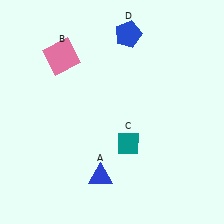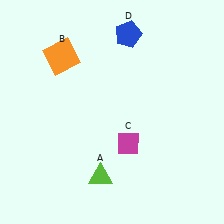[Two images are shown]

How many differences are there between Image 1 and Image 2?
There are 3 differences between the two images.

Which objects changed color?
A changed from blue to lime. B changed from pink to orange. C changed from teal to magenta.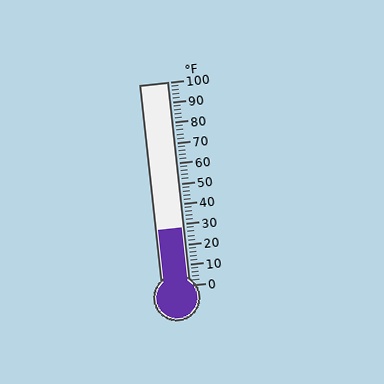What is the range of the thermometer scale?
The thermometer scale ranges from 0°F to 100°F.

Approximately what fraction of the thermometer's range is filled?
The thermometer is filled to approximately 30% of its range.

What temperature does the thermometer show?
The thermometer shows approximately 28°F.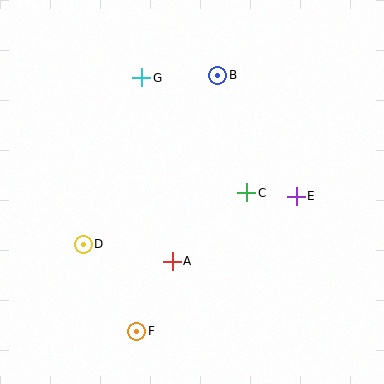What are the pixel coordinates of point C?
Point C is at (247, 193).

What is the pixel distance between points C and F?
The distance between C and F is 177 pixels.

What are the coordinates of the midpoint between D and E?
The midpoint between D and E is at (190, 220).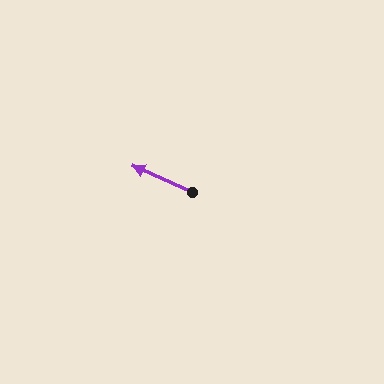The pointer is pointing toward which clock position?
Roughly 10 o'clock.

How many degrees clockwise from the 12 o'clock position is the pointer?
Approximately 294 degrees.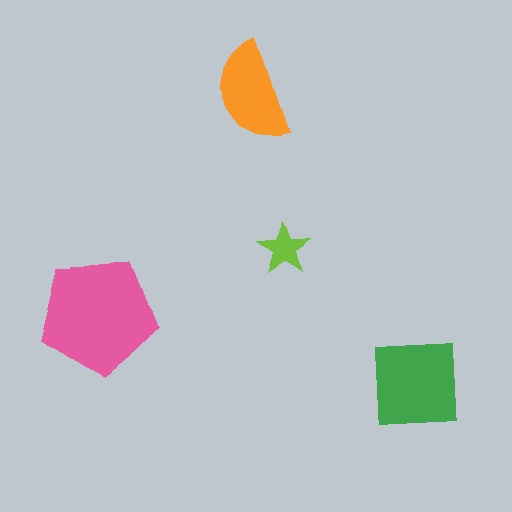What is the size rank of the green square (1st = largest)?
2nd.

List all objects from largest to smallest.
The pink pentagon, the green square, the orange semicircle, the lime star.